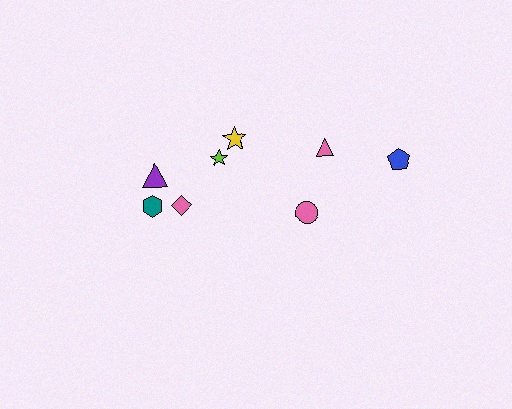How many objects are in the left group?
There are 5 objects.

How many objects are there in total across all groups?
There are 8 objects.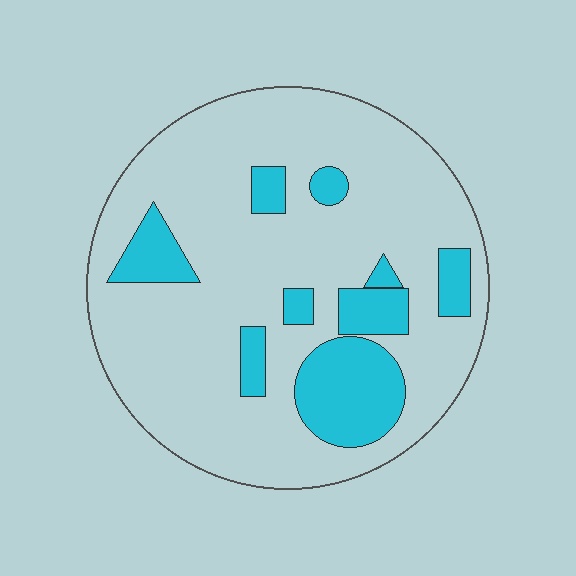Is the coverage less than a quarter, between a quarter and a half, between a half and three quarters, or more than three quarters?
Less than a quarter.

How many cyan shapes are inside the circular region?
9.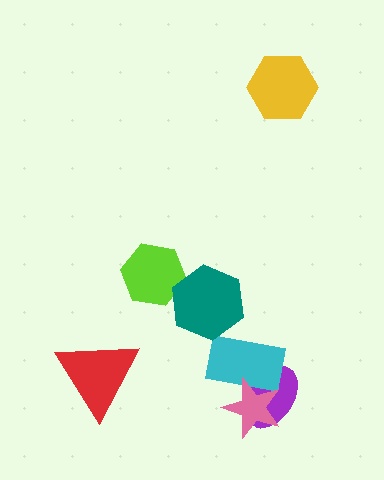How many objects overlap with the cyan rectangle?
2 objects overlap with the cyan rectangle.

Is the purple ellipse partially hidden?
Yes, it is partially covered by another shape.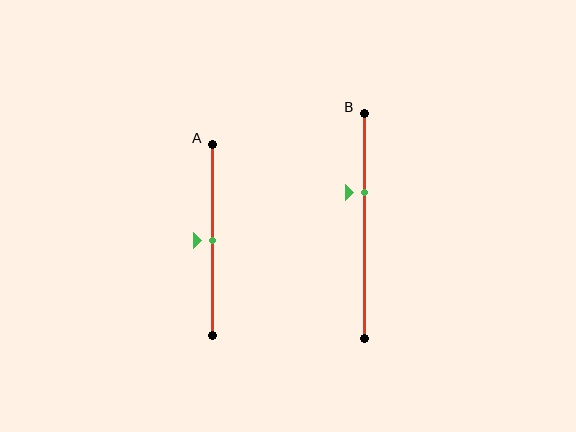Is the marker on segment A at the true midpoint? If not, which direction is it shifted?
Yes, the marker on segment A is at the true midpoint.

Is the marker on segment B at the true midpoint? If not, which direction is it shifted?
No, the marker on segment B is shifted upward by about 15% of the segment length.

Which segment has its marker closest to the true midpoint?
Segment A has its marker closest to the true midpoint.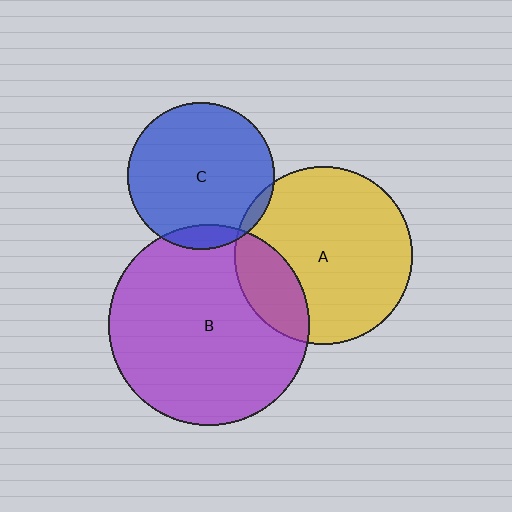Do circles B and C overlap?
Yes.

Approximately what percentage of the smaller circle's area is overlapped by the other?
Approximately 10%.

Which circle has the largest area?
Circle B (purple).